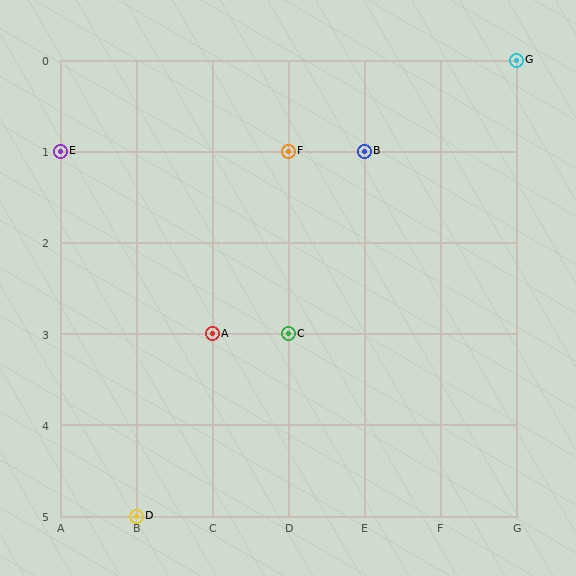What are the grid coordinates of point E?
Point E is at grid coordinates (A, 1).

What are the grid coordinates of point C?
Point C is at grid coordinates (D, 3).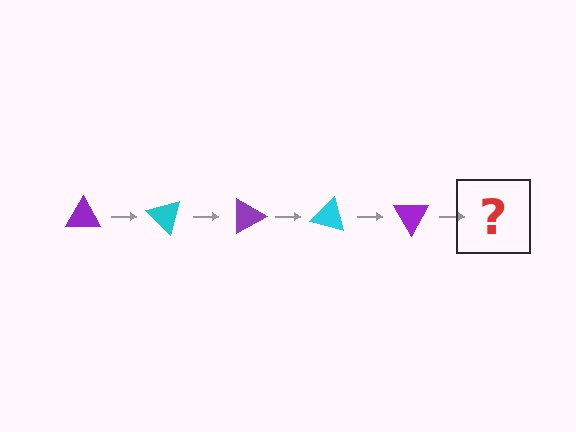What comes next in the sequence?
The next element should be a cyan triangle, rotated 225 degrees from the start.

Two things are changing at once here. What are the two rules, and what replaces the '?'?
The two rules are that it rotates 45 degrees each step and the color cycles through purple and cyan. The '?' should be a cyan triangle, rotated 225 degrees from the start.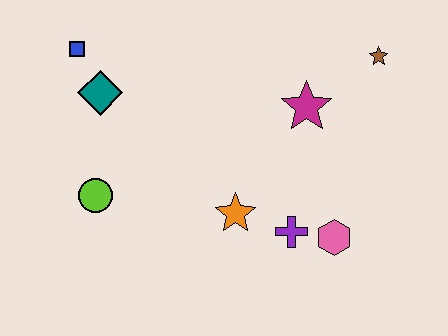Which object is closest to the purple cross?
The pink hexagon is closest to the purple cross.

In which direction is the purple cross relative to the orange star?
The purple cross is to the right of the orange star.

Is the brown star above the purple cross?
Yes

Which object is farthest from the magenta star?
The blue square is farthest from the magenta star.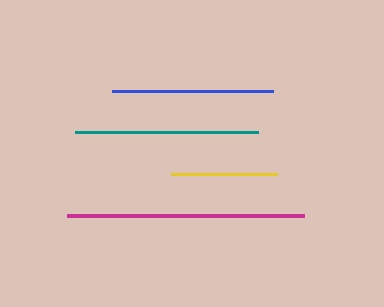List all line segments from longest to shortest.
From longest to shortest: magenta, teal, blue, yellow.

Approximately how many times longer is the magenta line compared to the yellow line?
The magenta line is approximately 2.3 times the length of the yellow line.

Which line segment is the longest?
The magenta line is the longest at approximately 237 pixels.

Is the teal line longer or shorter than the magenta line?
The magenta line is longer than the teal line.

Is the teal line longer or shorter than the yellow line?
The teal line is longer than the yellow line.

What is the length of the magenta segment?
The magenta segment is approximately 237 pixels long.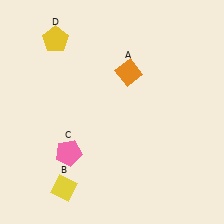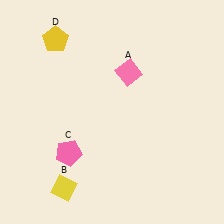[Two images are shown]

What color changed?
The diamond (A) changed from orange in Image 1 to pink in Image 2.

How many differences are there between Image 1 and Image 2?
There is 1 difference between the two images.